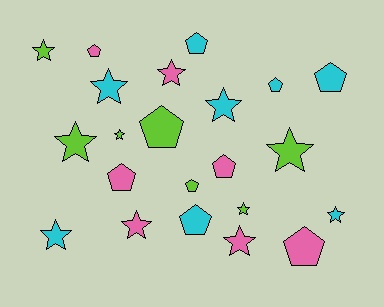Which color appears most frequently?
Cyan, with 8 objects.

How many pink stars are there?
There are 3 pink stars.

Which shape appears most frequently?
Star, with 12 objects.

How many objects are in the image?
There are 22 objects.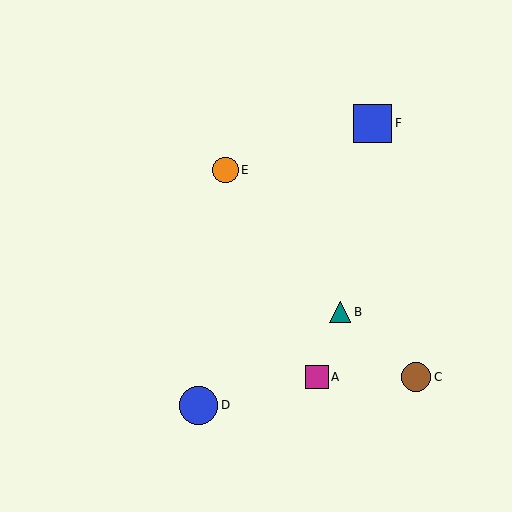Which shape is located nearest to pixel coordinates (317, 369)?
The magenta square (labeled A) at (317, 377) is nearest to that location.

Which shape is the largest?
The blue square (labeled F) is the largest.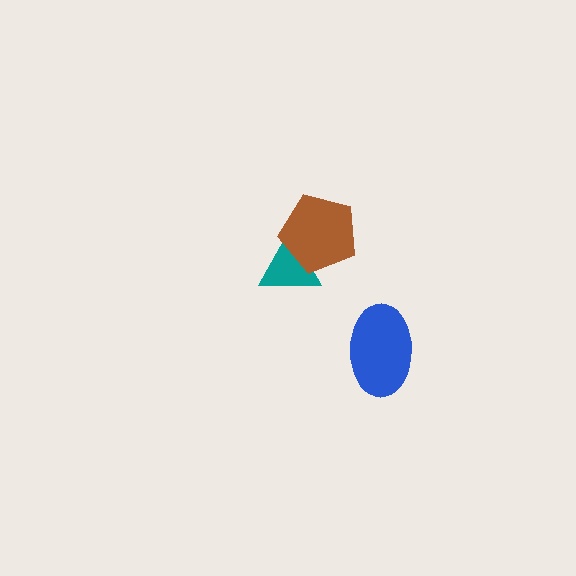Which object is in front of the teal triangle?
The brown pentagon is in front of the teal triangle.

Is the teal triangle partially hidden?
Yes, it is partially covered by another shape.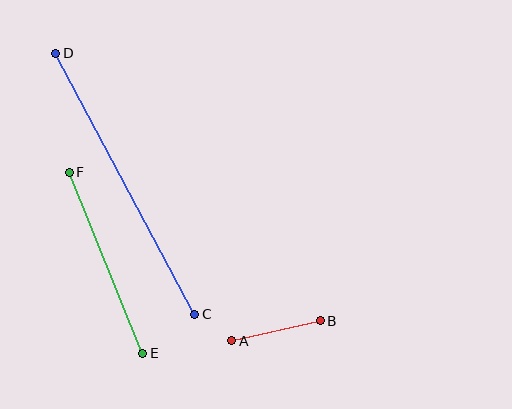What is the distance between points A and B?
The distance is approximately 91 pixels.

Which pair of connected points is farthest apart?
Points C and D are farthest apart.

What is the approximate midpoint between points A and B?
The midpoint is at approximately (276, 331) pixels.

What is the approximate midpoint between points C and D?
The midpoint is at approximately (125, 184) pixels.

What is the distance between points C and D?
The distance is approximately 296 pixels.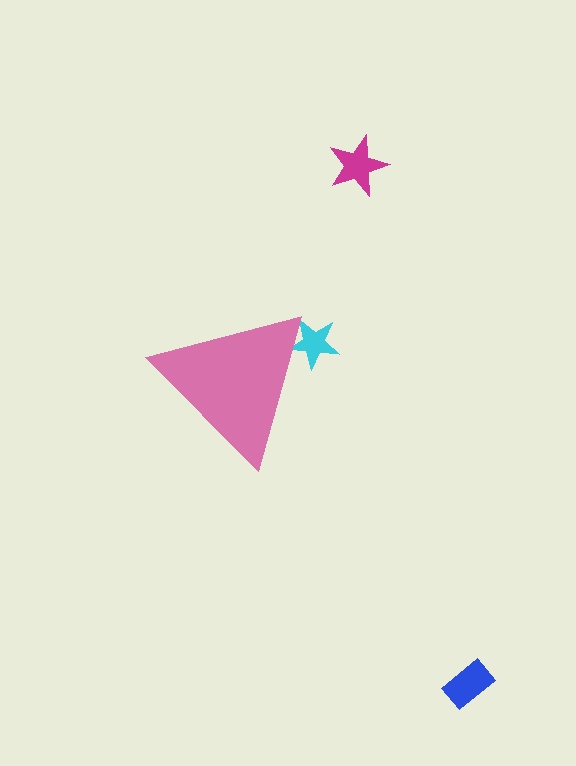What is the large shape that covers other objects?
A pink triangle.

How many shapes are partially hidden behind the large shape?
1 shape is partially hidden.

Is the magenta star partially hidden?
No, the magenta star is fully visible.